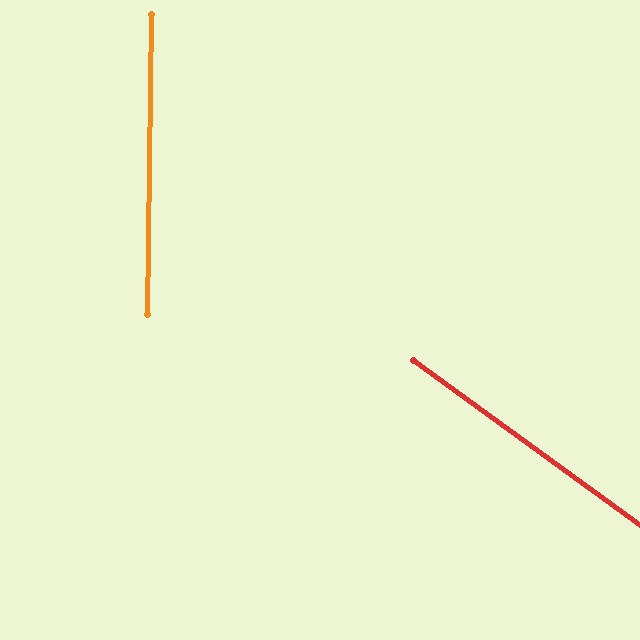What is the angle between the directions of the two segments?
Approximately 55 degrees.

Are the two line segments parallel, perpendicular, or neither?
Neither parallel nor perpendicular — they differ by about 55°.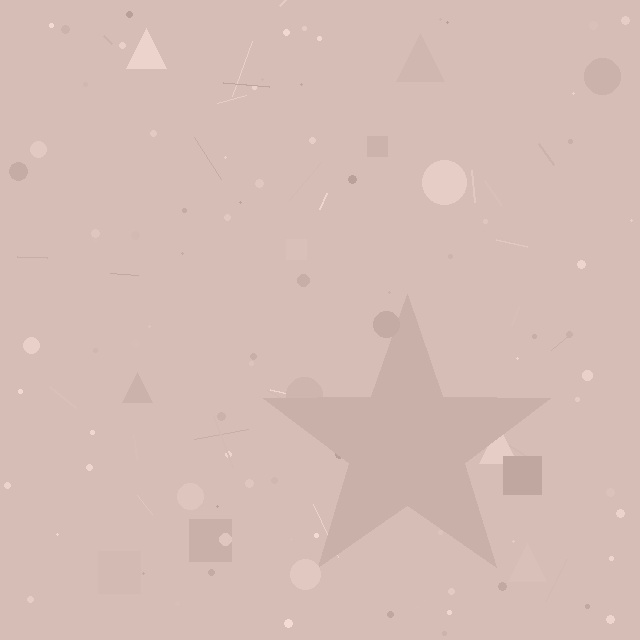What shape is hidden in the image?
A star is hidden in the image.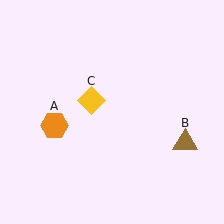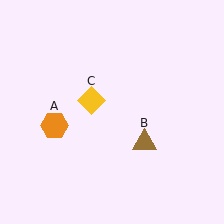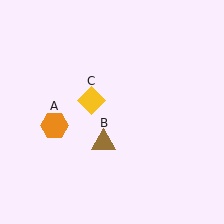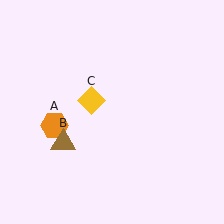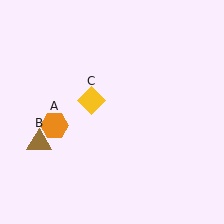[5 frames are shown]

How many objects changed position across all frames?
1 object changed position: brown triangle (object B).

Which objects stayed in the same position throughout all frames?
Orange hexagon (object A) and yellow diamond (object C) remained stationary.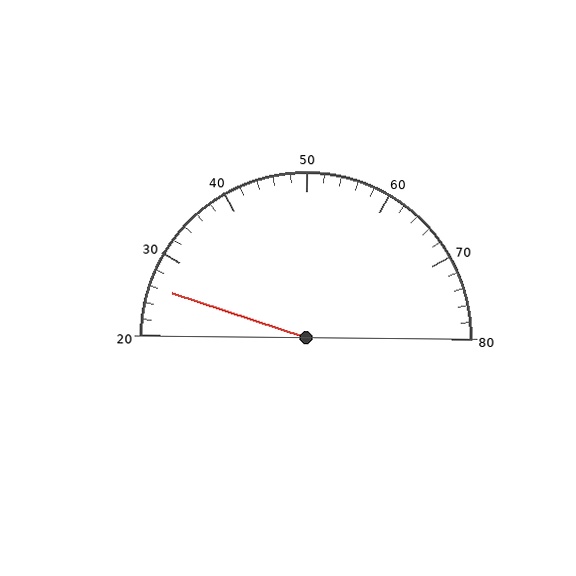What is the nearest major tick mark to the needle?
The nearest major tick mark is 30.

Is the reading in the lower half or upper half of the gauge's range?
The reading is in the lower half of the range (20 to 80).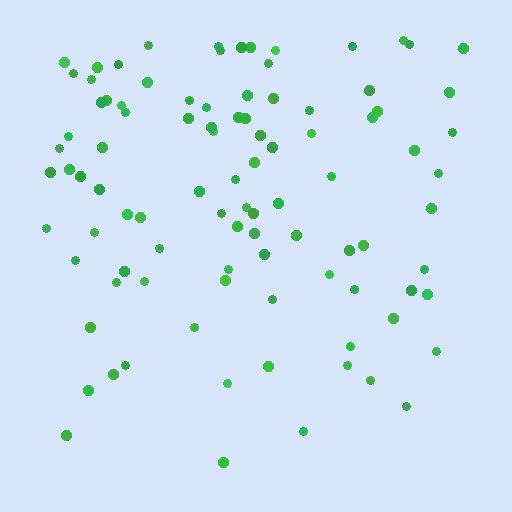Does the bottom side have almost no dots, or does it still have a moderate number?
Still a moderate number, just noticeably fewer than the top.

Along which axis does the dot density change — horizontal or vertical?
Vertical.